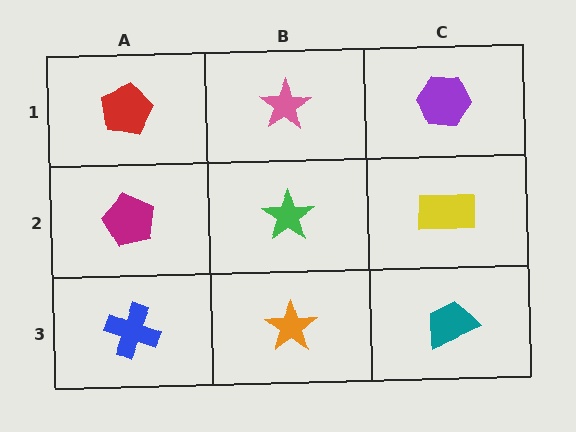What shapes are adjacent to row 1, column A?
A magenta pentagon (row 2, column A), a pink star (row 1, column B).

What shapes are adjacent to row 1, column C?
A yellow rectangle (row 2, column C), a pink star (row 1, column B).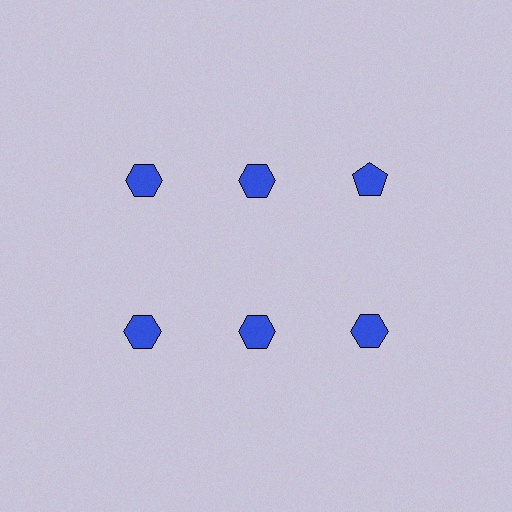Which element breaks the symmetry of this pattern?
The blue pentagon in the top row, center column breaks the symmetry. All other shapes are blue hexagons.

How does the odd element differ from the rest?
It has a different shape: pentagon instead of hexagon.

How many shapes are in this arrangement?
There are 6 shapes arranged in a grid pattern.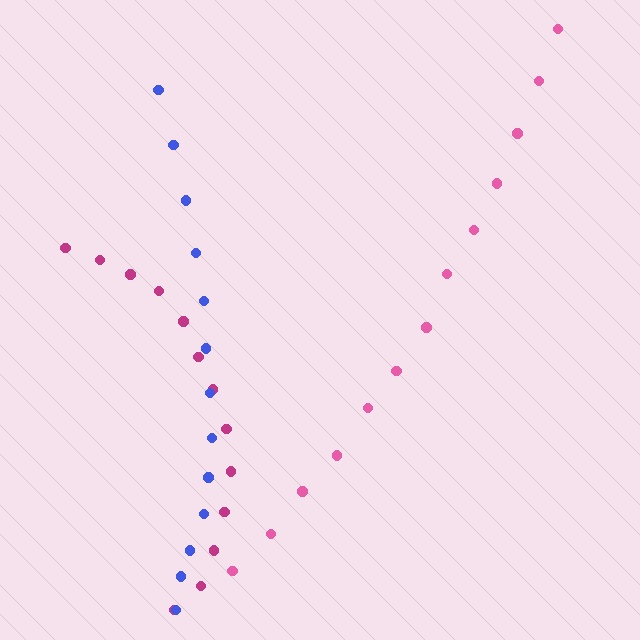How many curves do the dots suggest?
There are 3 distinct paths.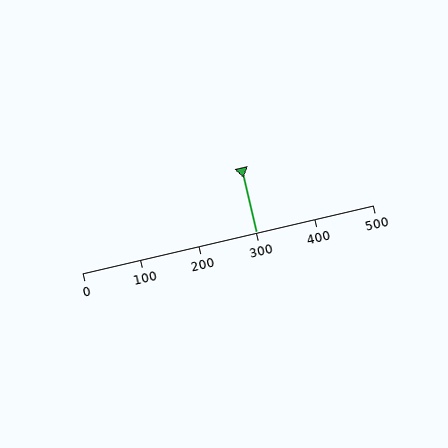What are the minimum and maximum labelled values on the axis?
The axis runs from 0 to 500.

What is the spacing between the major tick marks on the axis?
The major ticks are spaced 100 apart.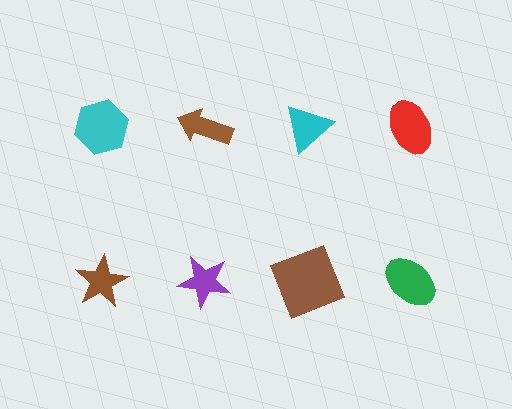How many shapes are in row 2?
4 shapes.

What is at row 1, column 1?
A cyan hexagon.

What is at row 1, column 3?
A cyan triangle.